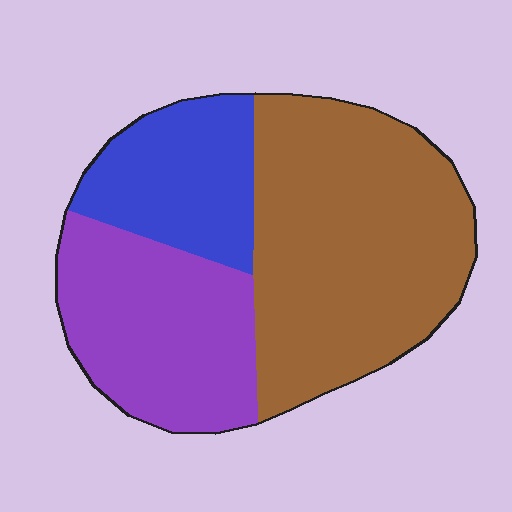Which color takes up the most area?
Brown, at roughly 50%.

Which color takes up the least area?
Blue, at roughly 20%.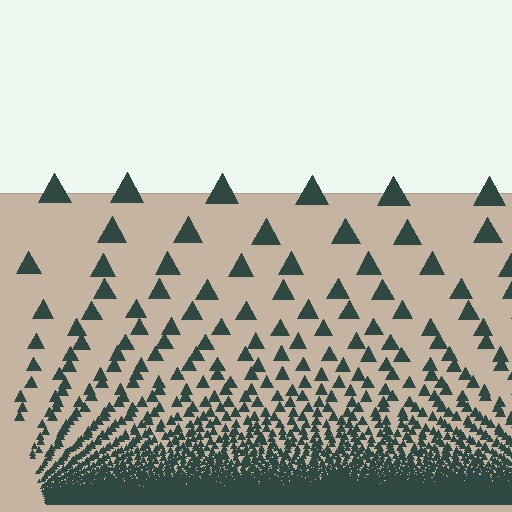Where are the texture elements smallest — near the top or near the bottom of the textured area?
Near the bottom.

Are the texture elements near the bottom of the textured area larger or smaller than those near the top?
Smaller. The gradient is inverted — elements near the bottom are smaller and denser.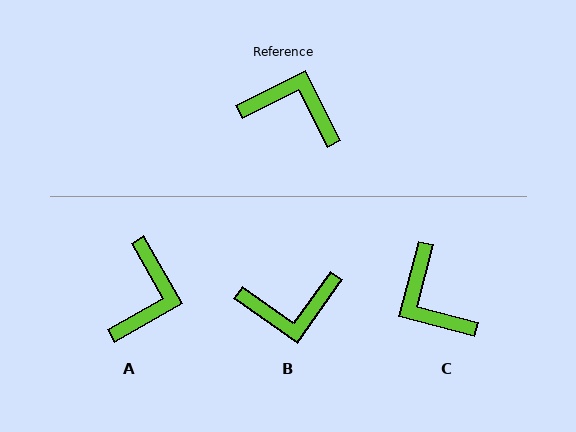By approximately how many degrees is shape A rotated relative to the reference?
Approximately 87 degrees clockwise.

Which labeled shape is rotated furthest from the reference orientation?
B, about 152 degrees away.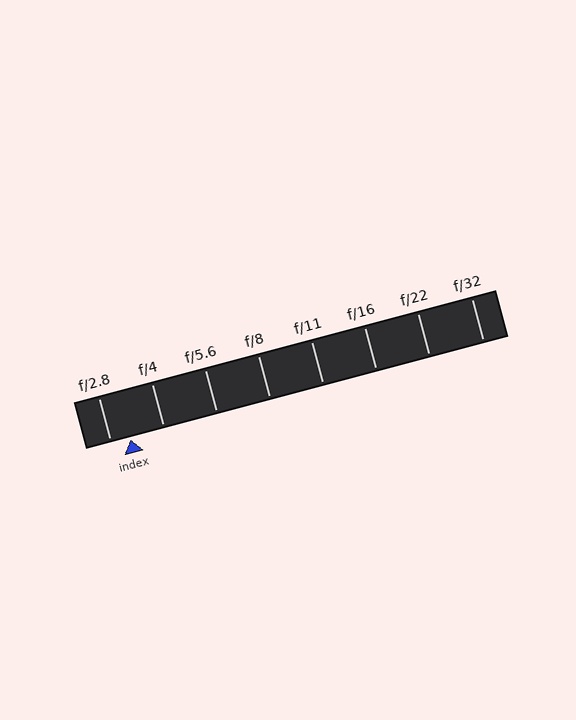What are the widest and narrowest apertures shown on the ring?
The widest aperture shown is f/2.8 and the narrowest is f/32.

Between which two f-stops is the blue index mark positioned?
The index mark is between f/2.8 and f/4.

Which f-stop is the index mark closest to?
The index mark is closest to f/2.8.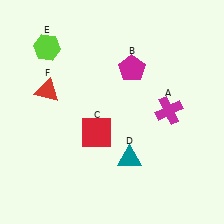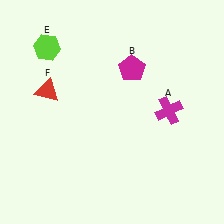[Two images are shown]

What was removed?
The teal triangle (D), the red square (C) were removed in Image 2.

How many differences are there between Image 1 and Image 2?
There are 2 differences between the two images.